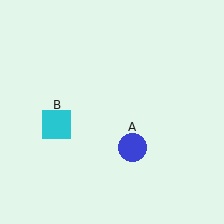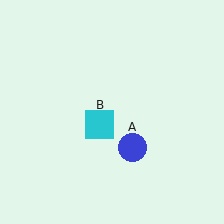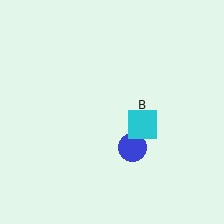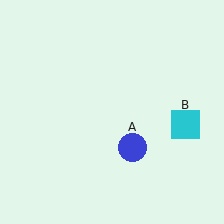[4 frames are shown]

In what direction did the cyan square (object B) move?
The cyan square (object B) moved right.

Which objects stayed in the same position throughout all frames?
Blue circle (object A) remained stationary.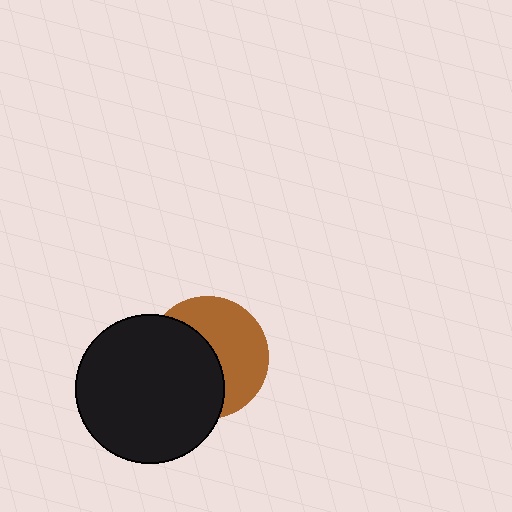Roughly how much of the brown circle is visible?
About half of it is visible (roughly 50%).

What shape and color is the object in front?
The object in front is a black circle.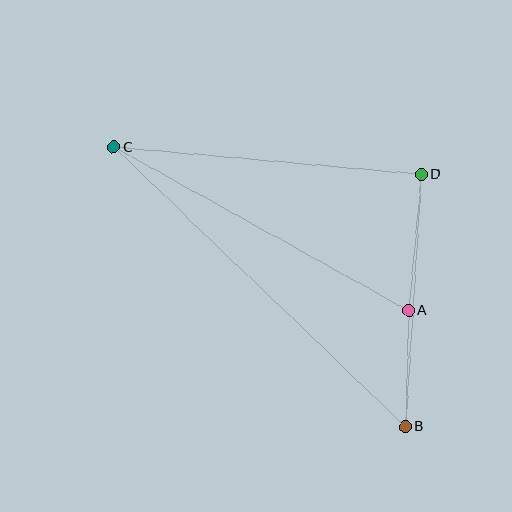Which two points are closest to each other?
Points A and B are closest to each other.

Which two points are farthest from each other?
Points B and C are farthest from each other.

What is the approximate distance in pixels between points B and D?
The distance between B and D is approximately 253 pixels.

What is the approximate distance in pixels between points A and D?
The distance between A and D is approximately 137 pixels.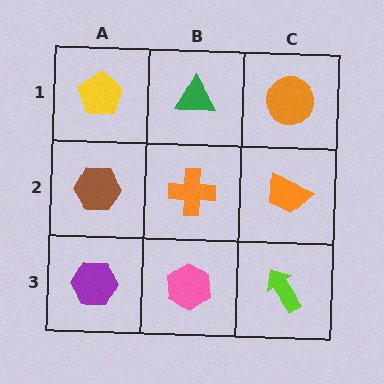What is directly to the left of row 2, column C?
An orange cross.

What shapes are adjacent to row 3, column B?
An orange cross (row 2, column B), a purple hexagon (row 3, column A), a lime arrow (row 3, column C).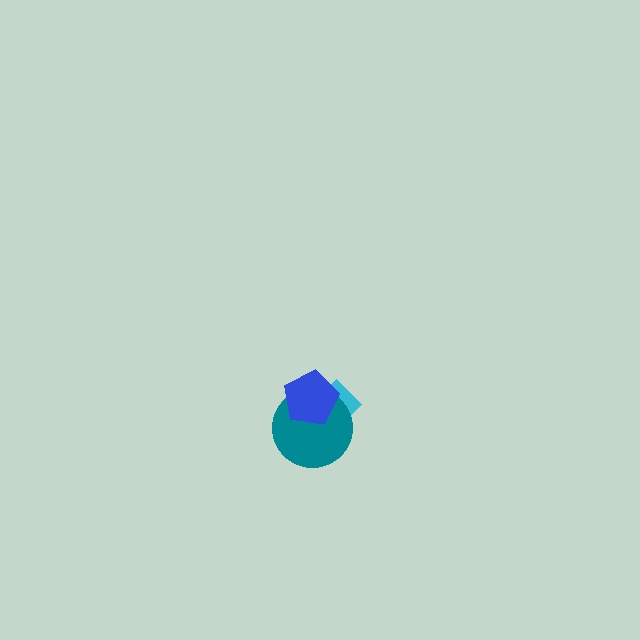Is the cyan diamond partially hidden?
Yes, it is partially covered by another shape.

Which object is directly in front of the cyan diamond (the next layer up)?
The teal circle is directly in front of the cyan diamond.